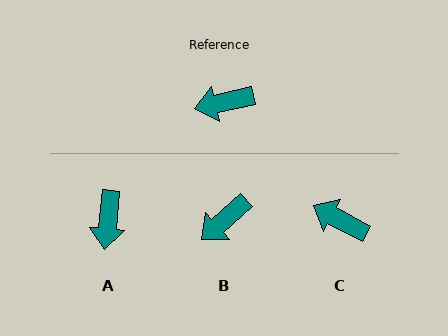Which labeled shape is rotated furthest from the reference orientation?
A, about 72 degrees away.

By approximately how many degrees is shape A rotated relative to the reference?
Approximately 72 degrees counter-clockwise.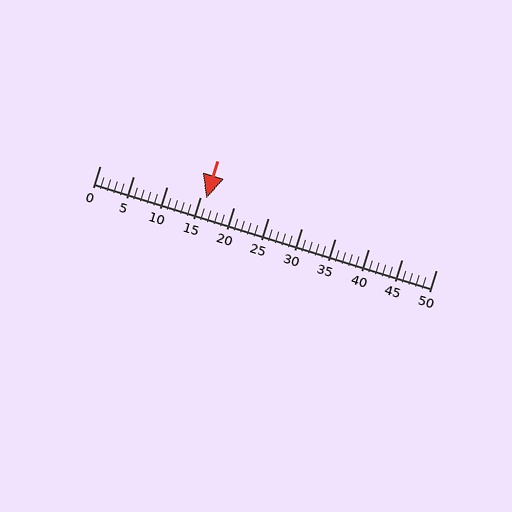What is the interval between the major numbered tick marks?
The major tick marks are spaced 5 units apart.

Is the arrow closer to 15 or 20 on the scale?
The arrow is closer to 15.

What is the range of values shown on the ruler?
The ruler shows values from 0 to 50.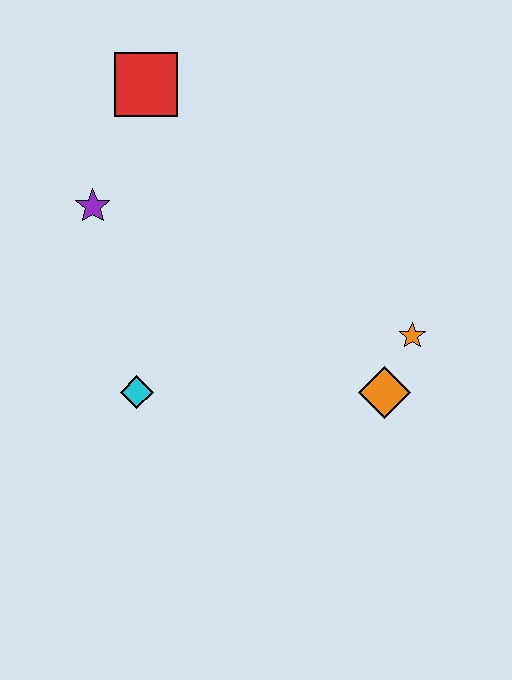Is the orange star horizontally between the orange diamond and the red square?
No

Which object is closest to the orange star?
The orange diamond is closest to the orange star.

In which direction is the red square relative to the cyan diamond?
The red square is above the cyan diamond.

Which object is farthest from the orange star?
The red square is farthest from the orange star.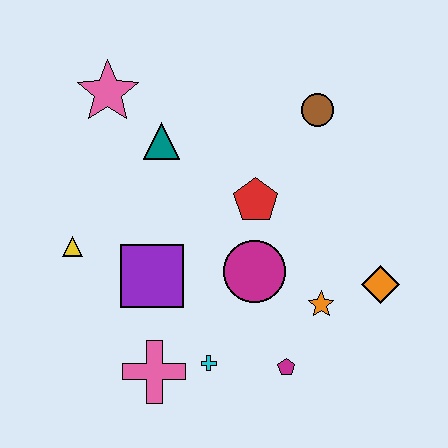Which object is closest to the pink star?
The teal triangle is closest to the pink star.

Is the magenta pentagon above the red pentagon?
No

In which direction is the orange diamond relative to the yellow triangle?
The orange diamond is to the right of the yellow triangle.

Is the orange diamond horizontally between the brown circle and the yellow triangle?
No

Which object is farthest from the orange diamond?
The pink star is farthest from the orange diamond.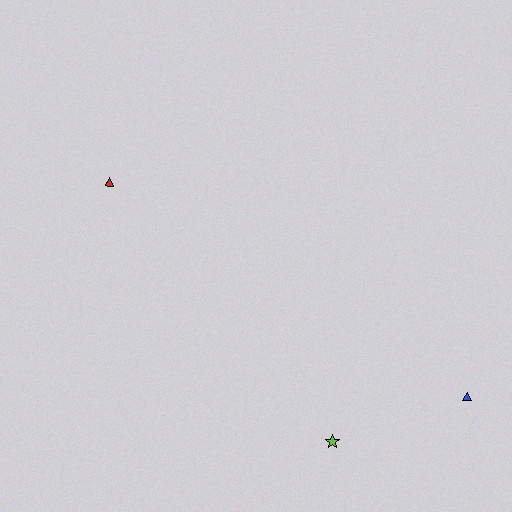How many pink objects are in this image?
There are no pink objects.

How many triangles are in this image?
There are 2 triangles.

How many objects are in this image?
There are 3 objects.